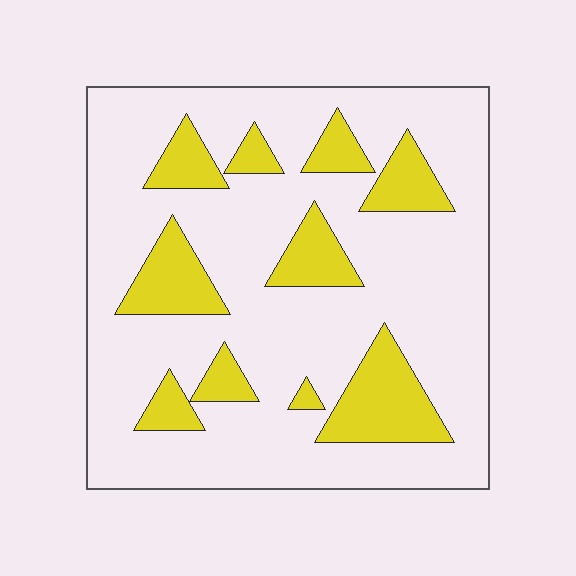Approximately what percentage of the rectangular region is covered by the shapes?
Approximately 20%.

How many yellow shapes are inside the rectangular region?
10.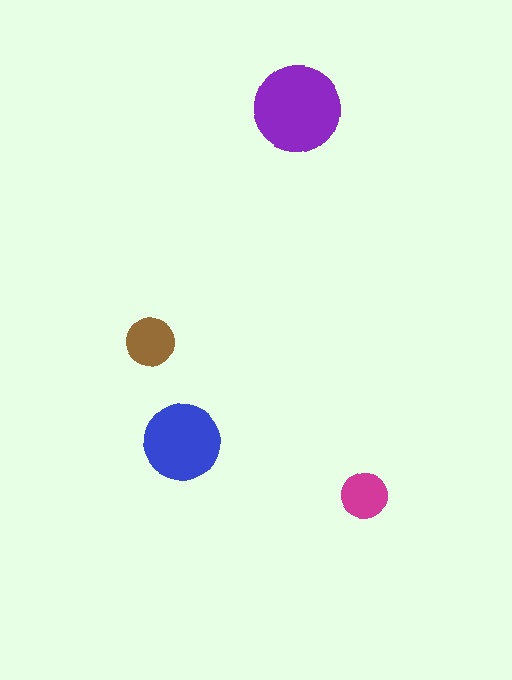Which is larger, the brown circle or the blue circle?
The blue one.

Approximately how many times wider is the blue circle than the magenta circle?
About 1.5 times wider.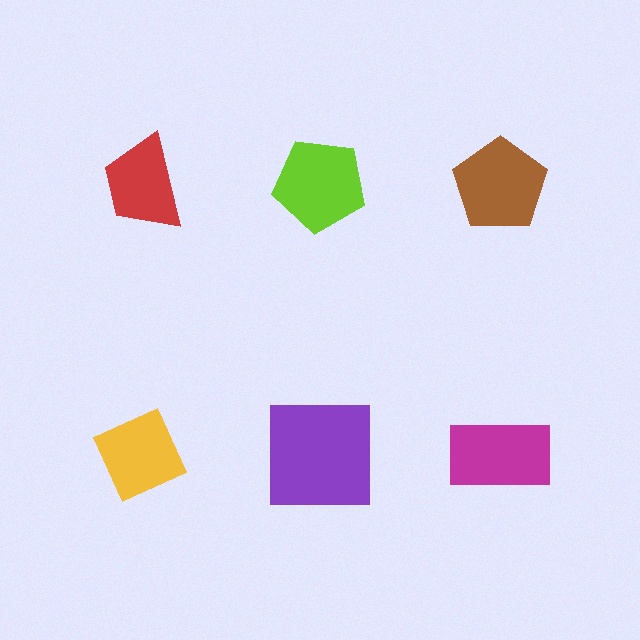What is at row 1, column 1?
A red trapezoid.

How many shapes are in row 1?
3 shapes.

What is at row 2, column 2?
A purple square.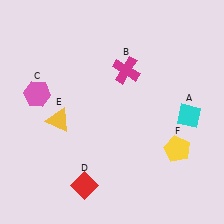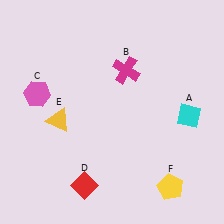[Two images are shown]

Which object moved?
The yellow pentagon (F) moved down.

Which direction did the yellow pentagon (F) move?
The yellow pentagon (F) moved down.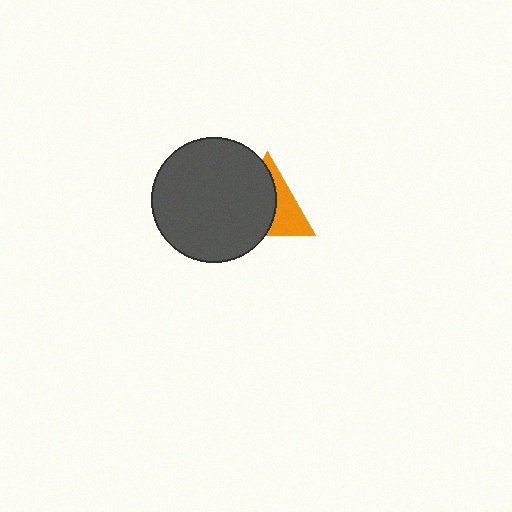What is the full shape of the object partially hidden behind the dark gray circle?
The partially hidden object is an orange triangle.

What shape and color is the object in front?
The object in front is a dark gray circle.